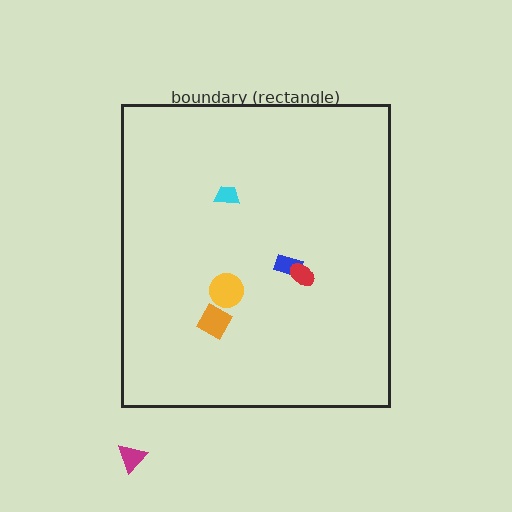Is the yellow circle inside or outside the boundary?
Inside.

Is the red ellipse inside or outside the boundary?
Inside.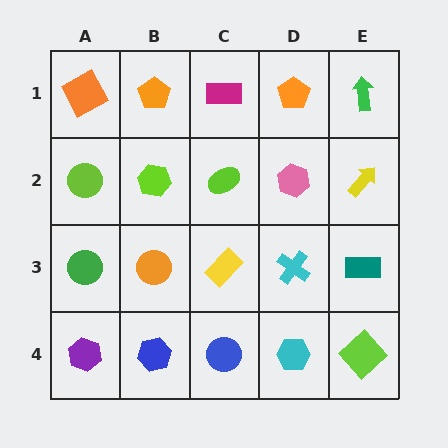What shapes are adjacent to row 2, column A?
An orange square (row 1, column A), a green circle (row 3, column A), a lime hexagon (row 2, column B).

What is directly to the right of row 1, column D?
A green arrow.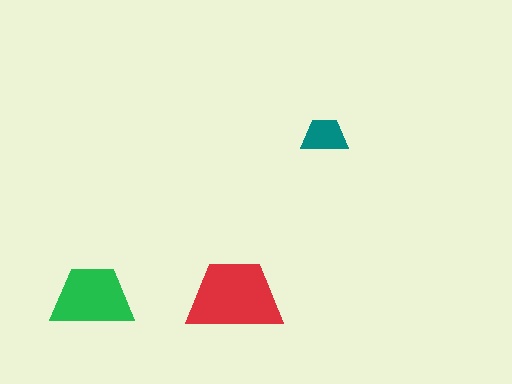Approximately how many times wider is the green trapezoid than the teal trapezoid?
About 2 times wider.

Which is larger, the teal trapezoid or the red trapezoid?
The red one.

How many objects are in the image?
There are 3 objects in the image.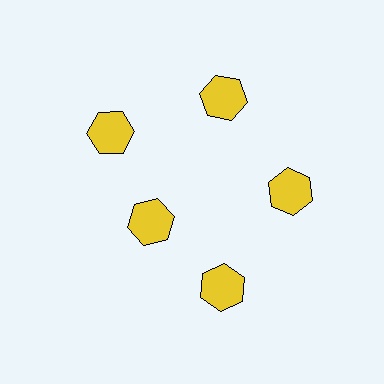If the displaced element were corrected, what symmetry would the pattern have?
It would have 5-fold rotational symmetry — the pattern would map onto itself every 72 degrees.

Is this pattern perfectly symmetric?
No. The 5 yellow hexagons are arranged in a ring, but one element near the 8 o'clock position is pulled inward toward the center, breaking the 5-fold rotational symmetry.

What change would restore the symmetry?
The symmetry would be restored by moving it outward, back onto the ring so that all 5 hexagons sit at equal angles and equal distance from the center.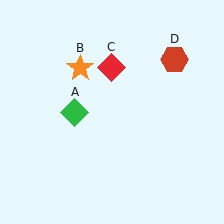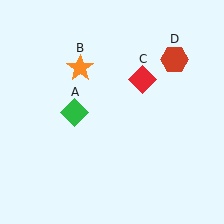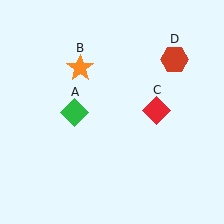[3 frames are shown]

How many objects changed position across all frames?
1 object changed position: red diamond (object C).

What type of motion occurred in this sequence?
The red diamond (object C) rotated clockwise around the center of the scene.